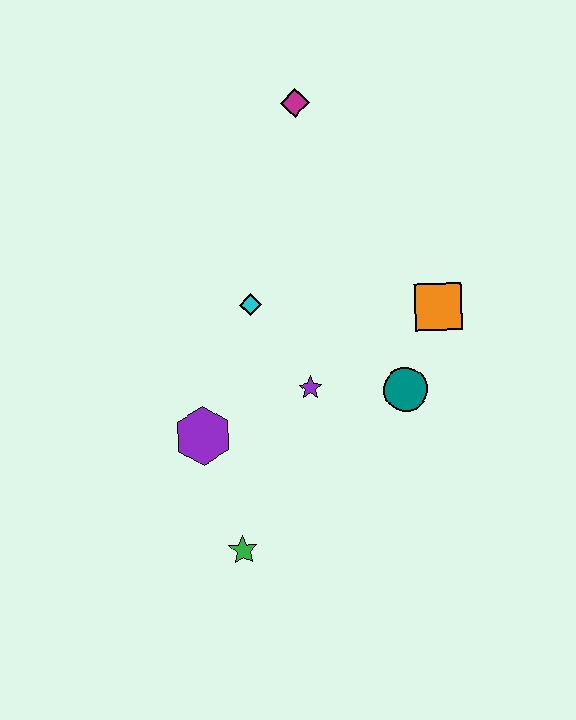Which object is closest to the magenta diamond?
The cyan diamond is closest to the magenta diamond.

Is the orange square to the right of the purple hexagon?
Yes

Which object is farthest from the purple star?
The magenta diamond is farthest from the purple star.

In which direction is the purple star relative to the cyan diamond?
The purple star is below the cyan diamond.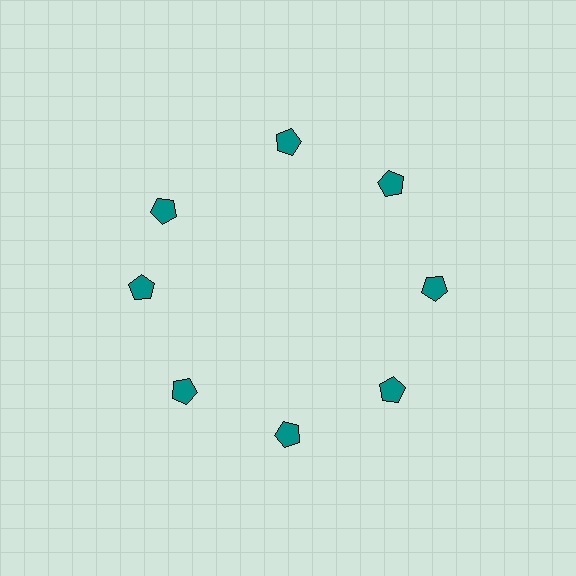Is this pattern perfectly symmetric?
No. The 8 teal pentagons are arranged in a ring, but one element near the 10 o'clock position is rotated out of alignment along the ring, breaking the 8-fold rotational symmetry.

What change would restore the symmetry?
The symmetry would be restored by rotating it back into even spacing with its neighbors so that all 8 pentagons sit at equal angles and equal distance from the center.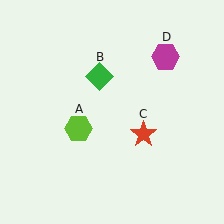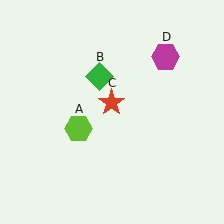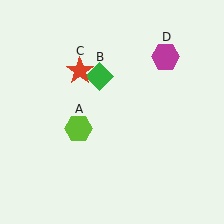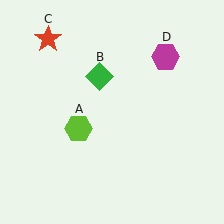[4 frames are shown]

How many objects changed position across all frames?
1 object changed position: red star (object C).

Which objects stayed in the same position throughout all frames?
Lime hexagon (object A) and green diamond (object B) and magenta hexagon (object D) remained stationary.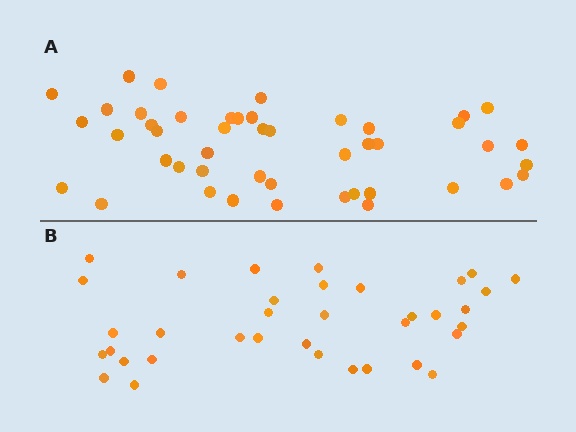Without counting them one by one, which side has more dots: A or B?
Region A (the top region) has more dots.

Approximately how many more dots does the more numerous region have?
Region A has roughly 10 or so more dots than region B.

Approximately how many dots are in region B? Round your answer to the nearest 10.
About 40 dots. (The exact count is 36, which rounds to 40.)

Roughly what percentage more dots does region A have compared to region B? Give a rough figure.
About 30% more.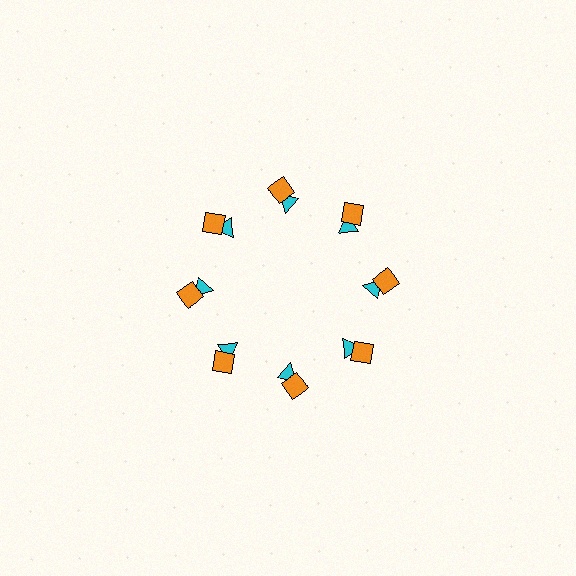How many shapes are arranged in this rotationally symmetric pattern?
There are 16 shapes, arranged in 8 groups of 2.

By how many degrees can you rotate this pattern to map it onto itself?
The pattern maps onto itself every 45 degrees of rotation.